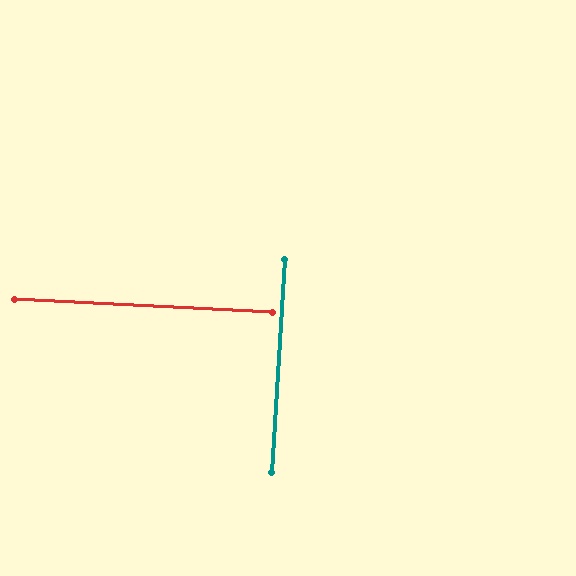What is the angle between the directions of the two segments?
Approximately 89 degrees.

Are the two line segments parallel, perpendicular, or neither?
Perpendicular — they meet at approximately 89°.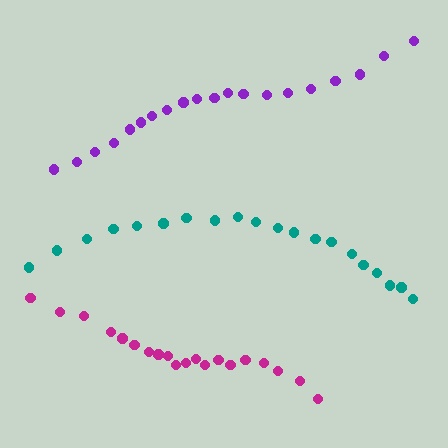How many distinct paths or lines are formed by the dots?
There are 3 distinct paths.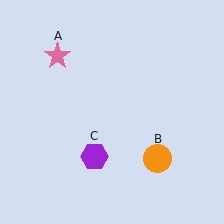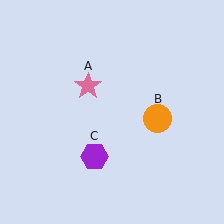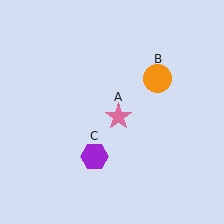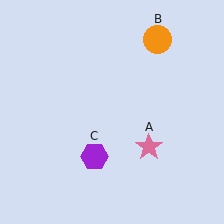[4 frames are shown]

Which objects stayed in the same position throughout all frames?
Purple hexagon (object C) remained stationary.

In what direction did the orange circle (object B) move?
The orange circle (object B) moved up.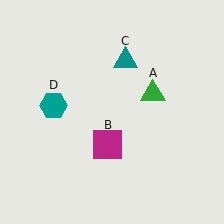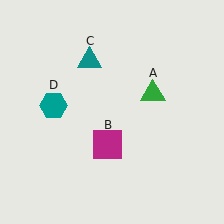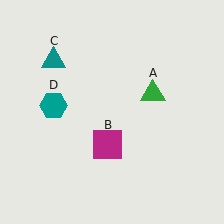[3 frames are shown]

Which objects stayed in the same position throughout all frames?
Green triangle (object A) and magenta square (object B) and teal hexagon (object D) remained stationary.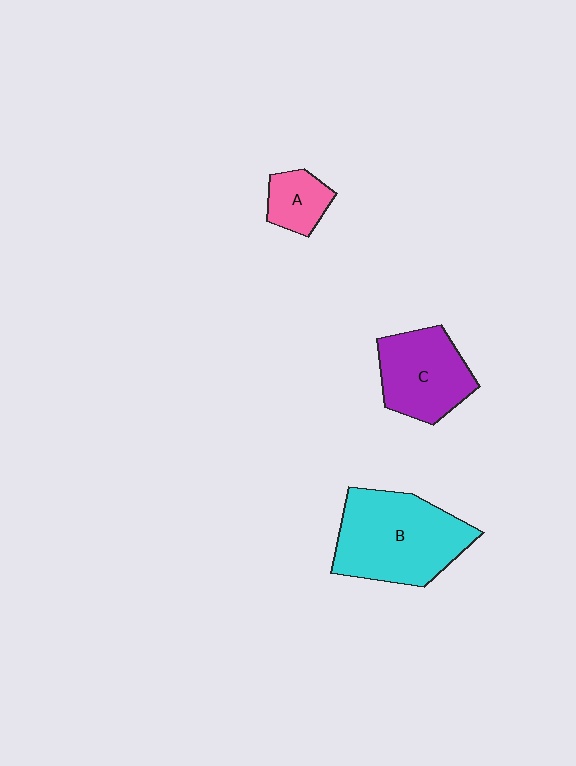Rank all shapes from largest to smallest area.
From largest to smallest: B (cyan), C (purple), A (pink).